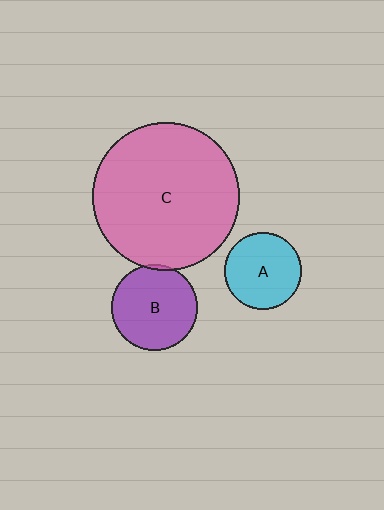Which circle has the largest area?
Circle C (pink).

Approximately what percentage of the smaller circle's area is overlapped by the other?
Approximately 5%.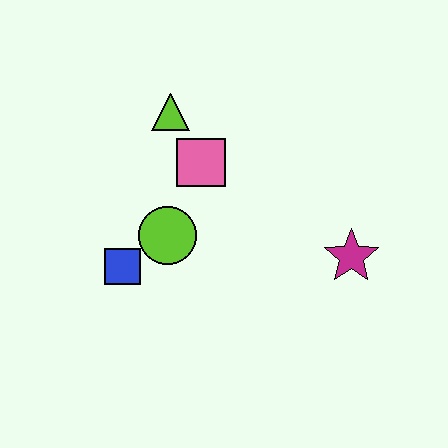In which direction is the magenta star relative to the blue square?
The magenta star is to the right of the blue square.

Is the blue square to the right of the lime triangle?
No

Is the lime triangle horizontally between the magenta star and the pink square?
No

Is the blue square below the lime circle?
Yes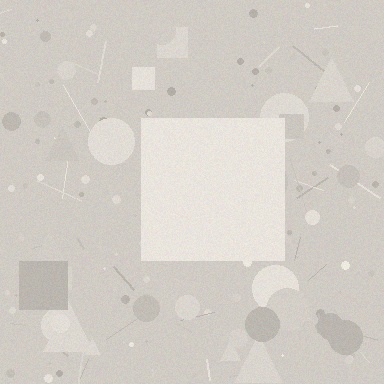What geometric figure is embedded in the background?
A square is embedded in the background.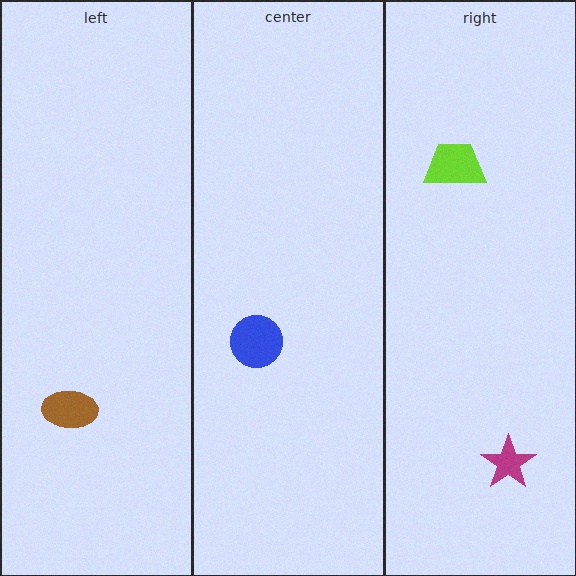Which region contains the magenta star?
The right region.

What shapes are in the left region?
The brown ellipse.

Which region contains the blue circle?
The center region.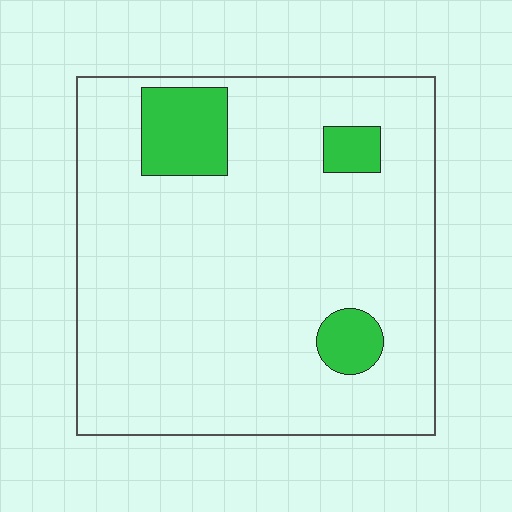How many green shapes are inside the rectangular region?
3.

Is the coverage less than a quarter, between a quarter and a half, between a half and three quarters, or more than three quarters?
Less than a quarter.